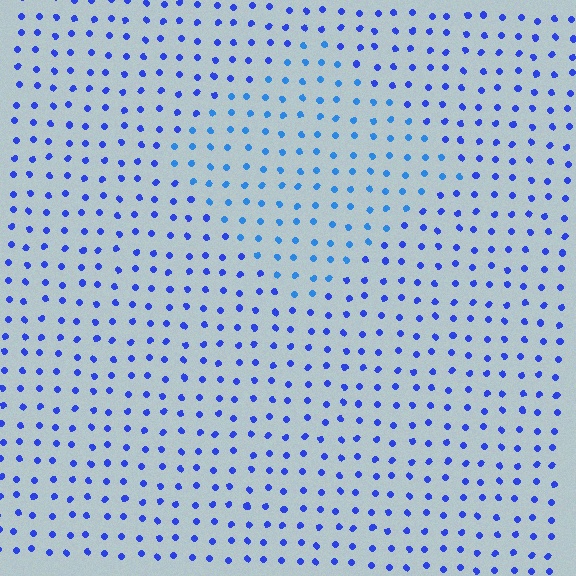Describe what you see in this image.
The image is filled with small blue elements in a uniform arrangement. A diamond-shaped region is visible where the elements are tinted to a slightly different hue, forming a subtle color boundary.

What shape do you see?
I see a diamond.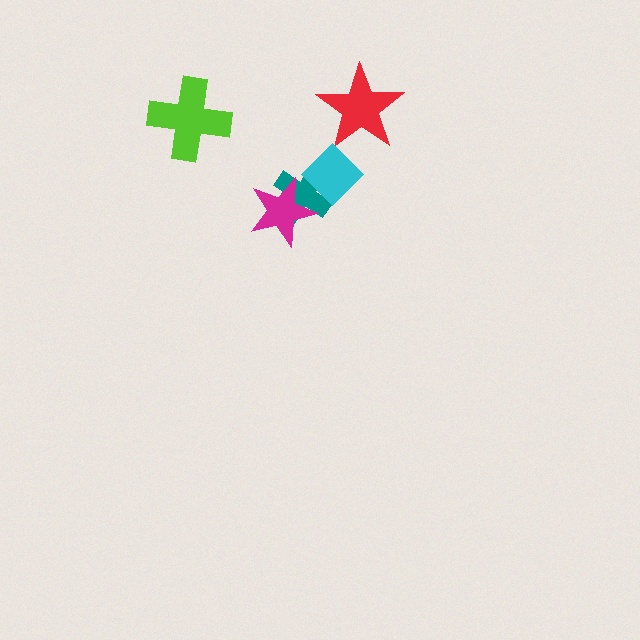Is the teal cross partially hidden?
Yes, it is partially covered by another shape.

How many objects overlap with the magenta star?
1 object overlaps with the magenta star.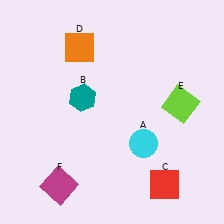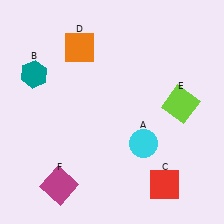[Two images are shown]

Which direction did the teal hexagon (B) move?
The teal hexagon (B) moved left.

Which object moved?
The teal hexagon (B) moved left.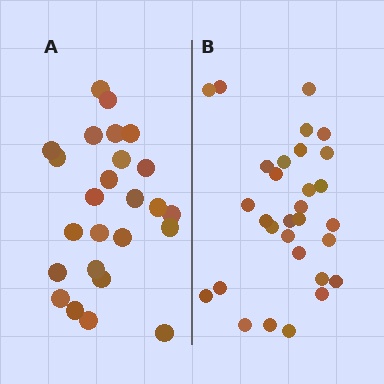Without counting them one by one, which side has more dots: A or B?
Region B (the right region) has more dots.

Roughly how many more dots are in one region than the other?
Region B has about 5 more dots than region A.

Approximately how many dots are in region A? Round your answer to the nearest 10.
About 20 dots. (The exact count is 25, which rounds to 20.)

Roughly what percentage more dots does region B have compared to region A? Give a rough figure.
About 20% more.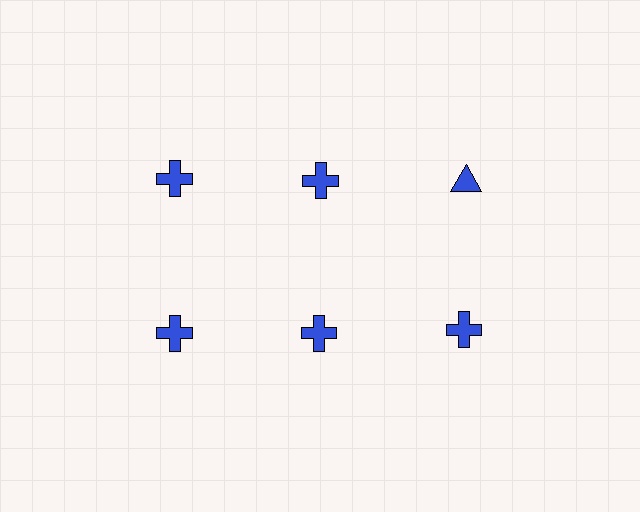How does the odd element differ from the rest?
It has a different shape: triangle instead of cross.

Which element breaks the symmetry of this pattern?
The blue triangle in the top row, center column breaks the symmetry. All other shapes are blue crosses.